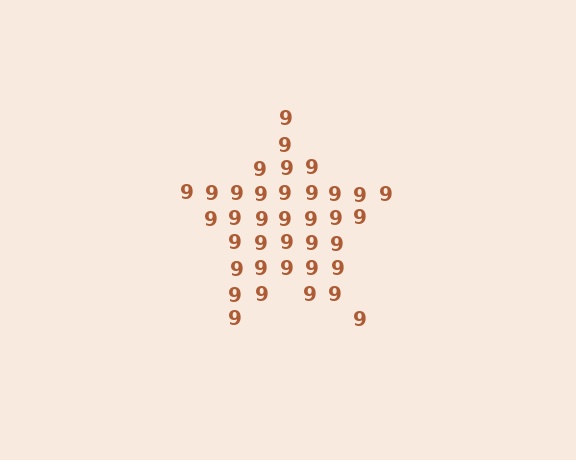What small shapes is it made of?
It is made of small digit 9's.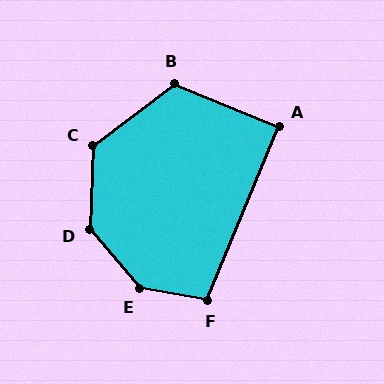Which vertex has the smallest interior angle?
A, at approximately 89 degrees.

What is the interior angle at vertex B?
Approximately 121 degrees (obtuse).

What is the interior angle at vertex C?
Approximately 130 degrees (obtuse).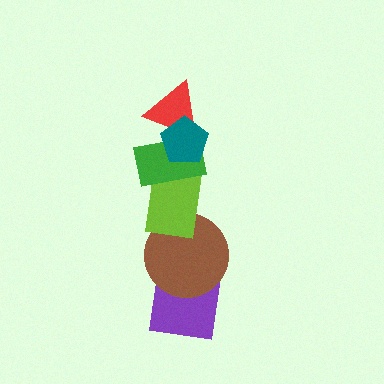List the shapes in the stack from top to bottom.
From top to bottom: the teal pentagon, the red triangle, the green rectangle, the lime rectangle, the brown circle, the purple square.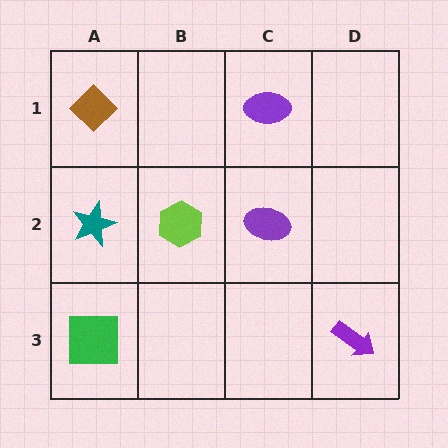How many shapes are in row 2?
3 shapes.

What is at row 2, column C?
A purple ellipse.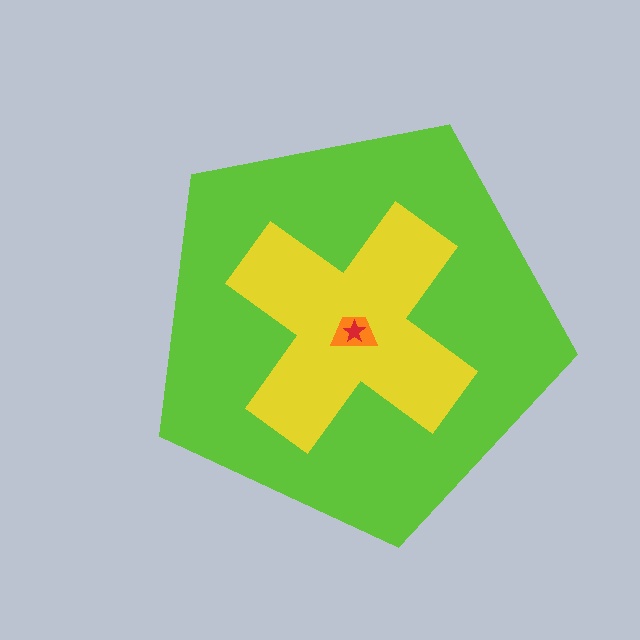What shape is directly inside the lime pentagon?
The yellow cross.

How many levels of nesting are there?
4.